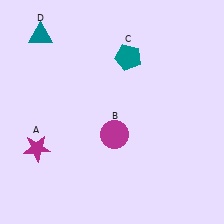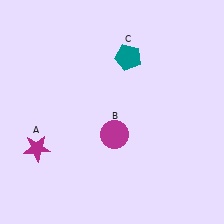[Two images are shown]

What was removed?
The teal triangle (D) was removed in Image 2.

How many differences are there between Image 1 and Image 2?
There is 1 difference between the two images.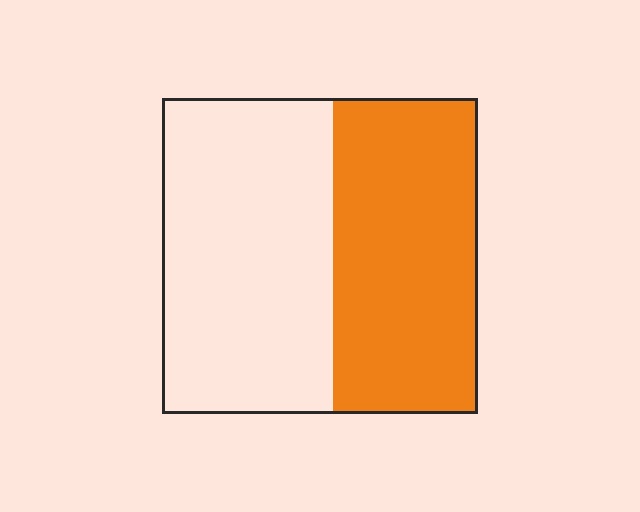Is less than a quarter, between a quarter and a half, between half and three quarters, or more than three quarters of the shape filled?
Between a quarter and a half.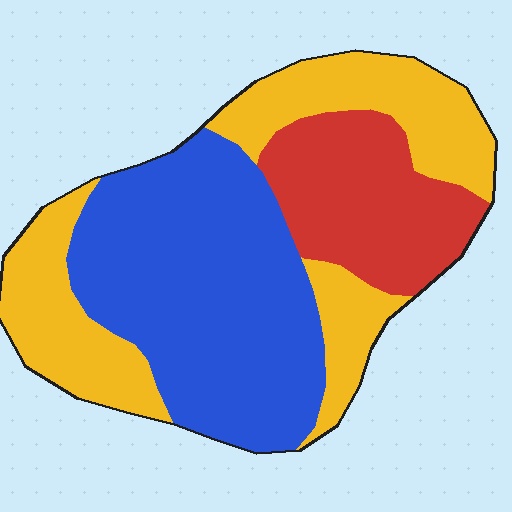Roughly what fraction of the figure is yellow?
Yellow takes up about three eighths (3/8) of the figure.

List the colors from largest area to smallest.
From largest to smallest: blue, yellow, red.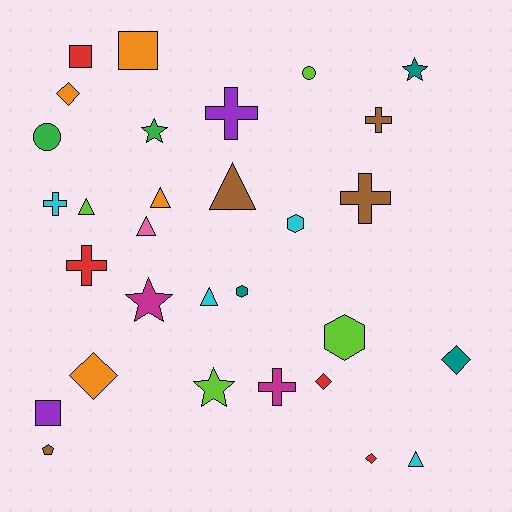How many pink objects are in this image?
There is 1 pink object.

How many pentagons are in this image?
There is 1 pentagon.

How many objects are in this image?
There are 30 objects.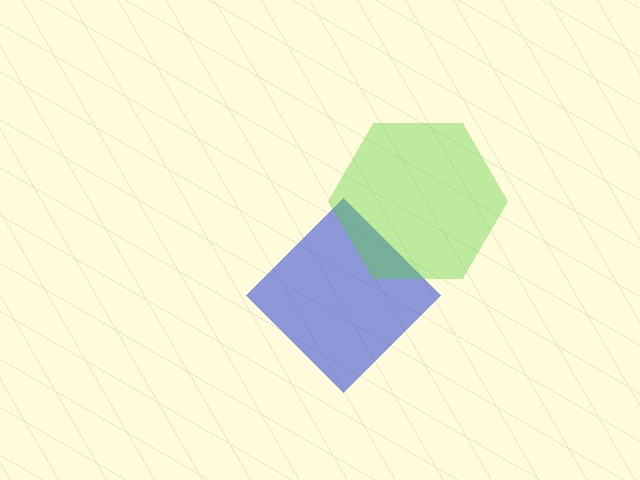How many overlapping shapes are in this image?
There are 2 overlapping shapes in the image.